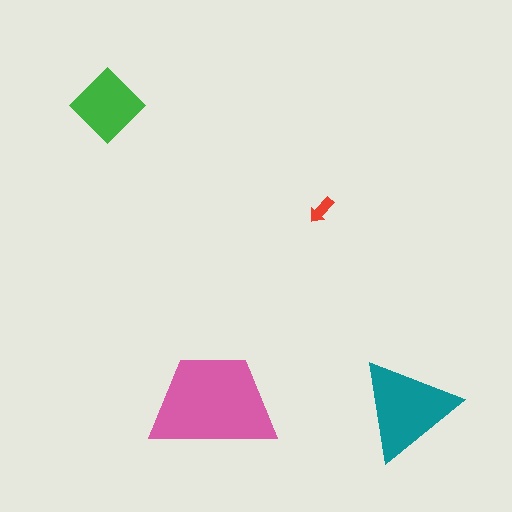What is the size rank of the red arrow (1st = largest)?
4th.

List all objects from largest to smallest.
The pink trapezoid, the teal triangle, the green diamond, the red arrow.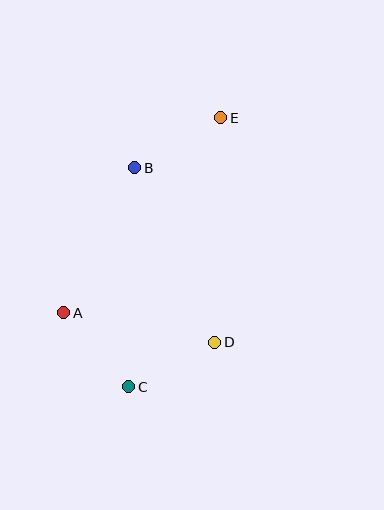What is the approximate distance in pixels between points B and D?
The distance between B and D is approximately 192 pixels.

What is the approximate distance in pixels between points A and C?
The distance between A and C is approximately 99 pixels.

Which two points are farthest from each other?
Points C and E are farthest from each other.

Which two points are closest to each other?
Points C and D are closest to each other.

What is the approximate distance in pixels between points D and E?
The distance between D and E is approximately 224 pixels.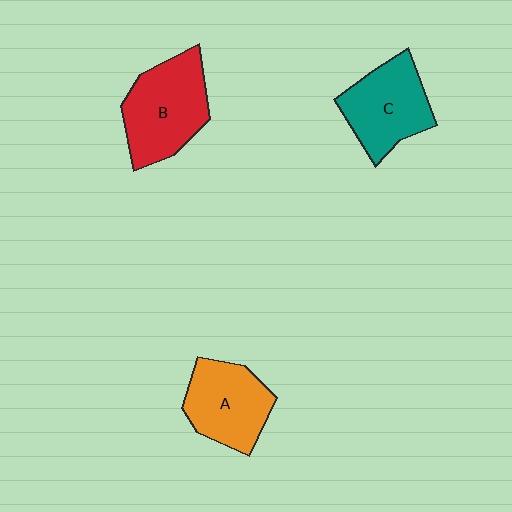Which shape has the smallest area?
Shape A (orange).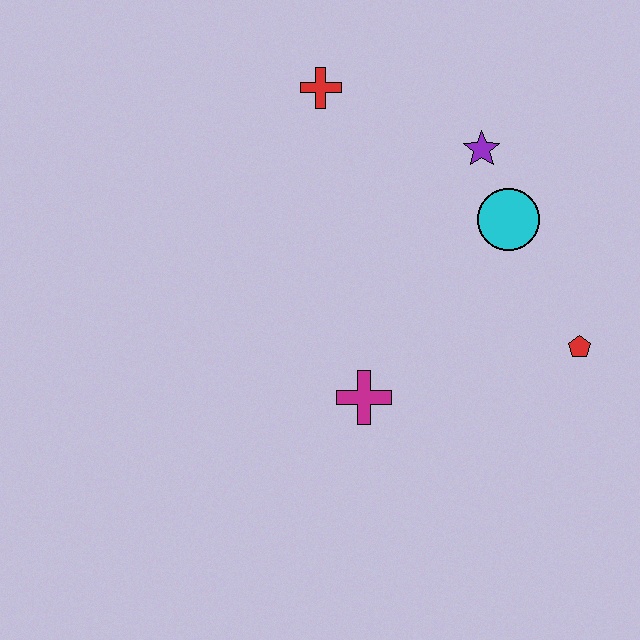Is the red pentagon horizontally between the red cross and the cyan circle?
No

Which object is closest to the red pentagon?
The cyan circle is closest to the red pentagon.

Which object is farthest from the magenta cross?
The red cross is farthest from the magenta cross.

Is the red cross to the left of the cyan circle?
Yes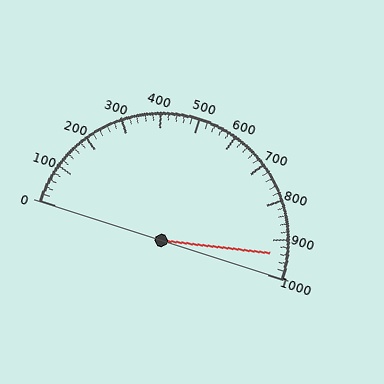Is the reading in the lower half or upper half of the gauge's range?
The reading is in the upper half of the range (0 to 1000).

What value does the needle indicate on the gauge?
The needle indicates approximately 940.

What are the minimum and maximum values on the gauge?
The gauge ranges from 0 to 1000.